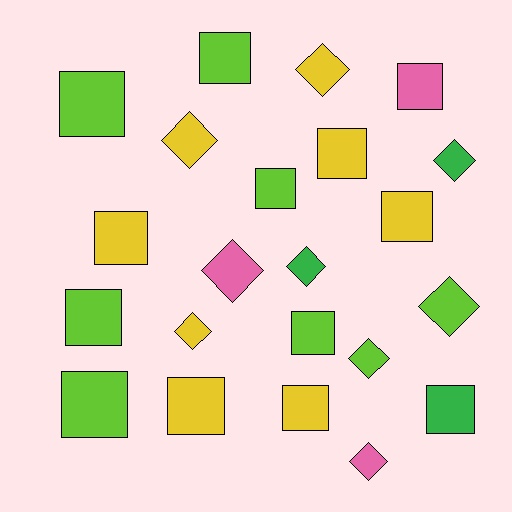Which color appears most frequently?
Lime, with 8 objects.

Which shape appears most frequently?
Square, with 13 objects.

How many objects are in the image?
There are 22 objects.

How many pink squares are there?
There is 1 pink square.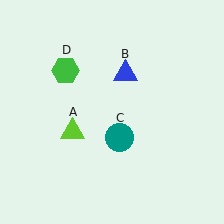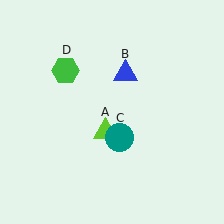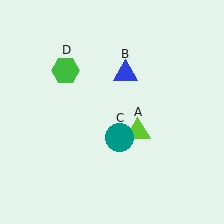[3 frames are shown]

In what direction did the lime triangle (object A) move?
The lime triangle (object A) moved right.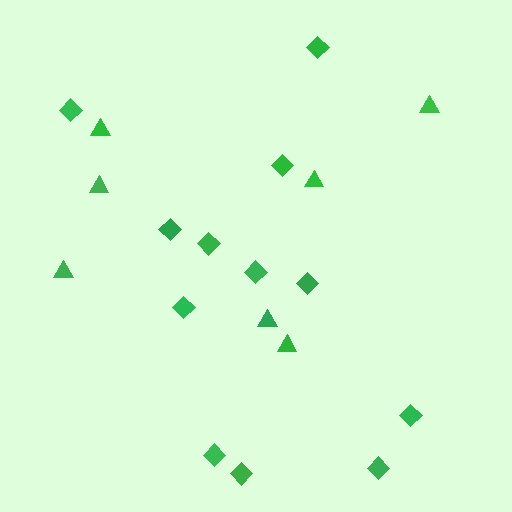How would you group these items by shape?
There are 2 groups: one group of diamonds (12) and one group of triangles (7).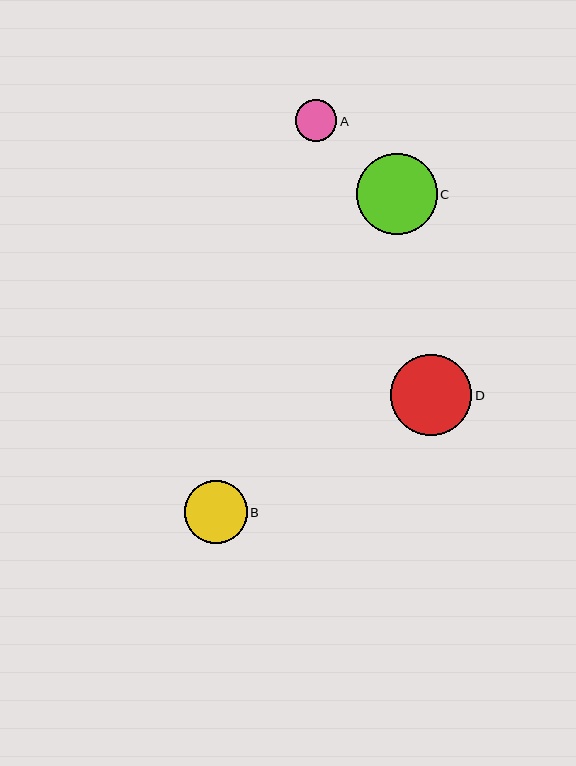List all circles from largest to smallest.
From largest to smallest: D, C, B, A.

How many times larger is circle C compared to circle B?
Circle C is approximately 1.3 times the size of circle B.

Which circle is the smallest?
Circle A is the smallest with a size of approximately 42 pixels.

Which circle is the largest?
Circle D is the largest with a size of approximately 81 pixels.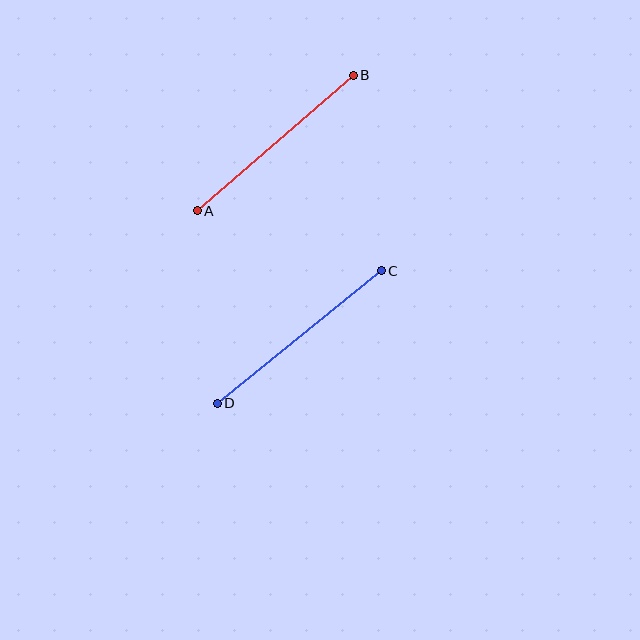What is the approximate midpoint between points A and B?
The midpoint is at approximately (275, 143) pixels.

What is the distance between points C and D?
The distance is approximately 211 pixels.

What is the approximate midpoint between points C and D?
The midpoint is at approximately (299, 337) pixels.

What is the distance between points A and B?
The distance is approximately 207 pixels.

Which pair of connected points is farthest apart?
Points C and D are farthest apart.